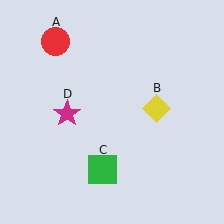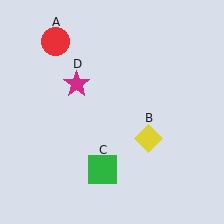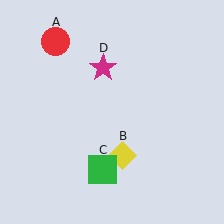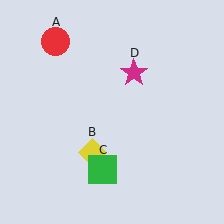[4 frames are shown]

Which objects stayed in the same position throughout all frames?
Red circle (object A) and green square (object C) remained stationary.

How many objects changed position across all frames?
2 objects changed position: yellow diamond (object B), magenta star (object D).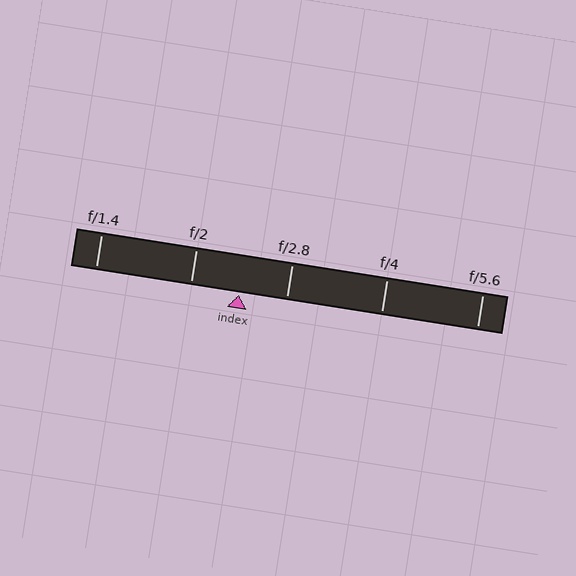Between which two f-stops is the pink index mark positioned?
The index mark is between f/2 and f/2.8.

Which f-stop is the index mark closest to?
The index mark is closest to f/2.8.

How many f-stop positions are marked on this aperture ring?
There are 5 f-stop positions marked.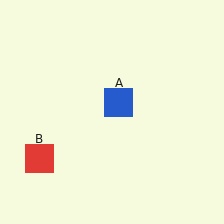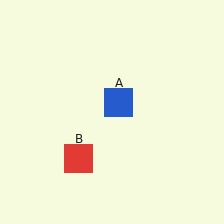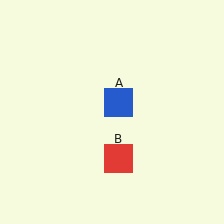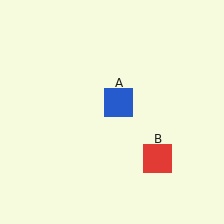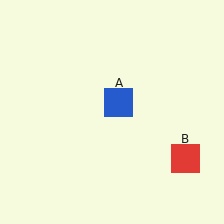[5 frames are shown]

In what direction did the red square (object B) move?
The red square (object B) moved right.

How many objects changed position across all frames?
1 object changed position: red square (object B).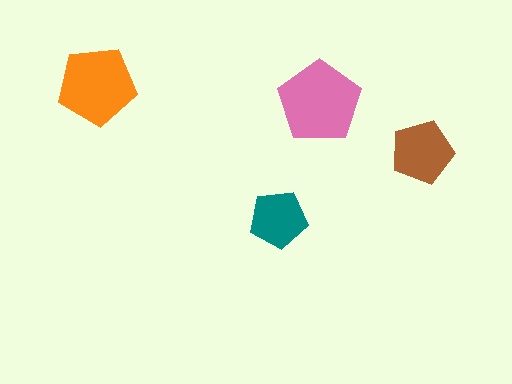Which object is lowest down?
The teal pentagon is bottommost.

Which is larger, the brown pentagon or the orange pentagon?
The orange one.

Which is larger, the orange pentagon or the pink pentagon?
The pink one.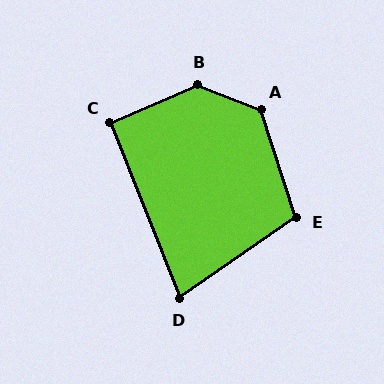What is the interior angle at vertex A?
Approximately 130 degrees (obtuse).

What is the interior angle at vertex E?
Approximately 107 degrees (obtuse).